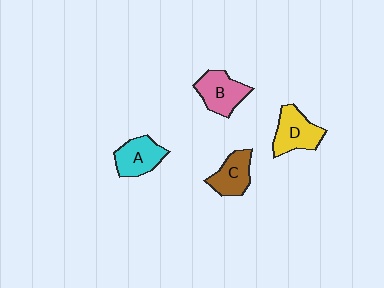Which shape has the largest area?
Shape D (yellow).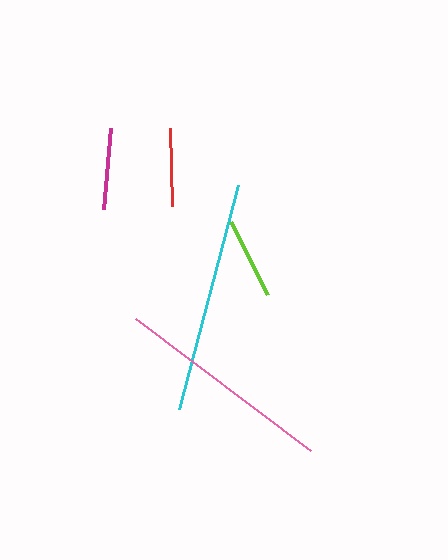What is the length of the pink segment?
The pink segment is approximately 220 pixels long.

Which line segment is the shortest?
The red line is the shortest at approximately 78 pixels.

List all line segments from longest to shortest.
From longest to shortest: cyan, pink, lime, magenta, red.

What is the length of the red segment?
The red segment is approximately 78 pixels long.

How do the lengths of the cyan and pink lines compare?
The cyan and pink lines are approximately the same length.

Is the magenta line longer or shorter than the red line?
The magenta line is longer than the red line.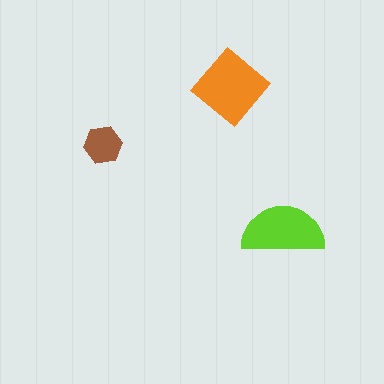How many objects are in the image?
There are 3 objects in the image.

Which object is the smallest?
The brown hexagon.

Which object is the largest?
The orange diamond.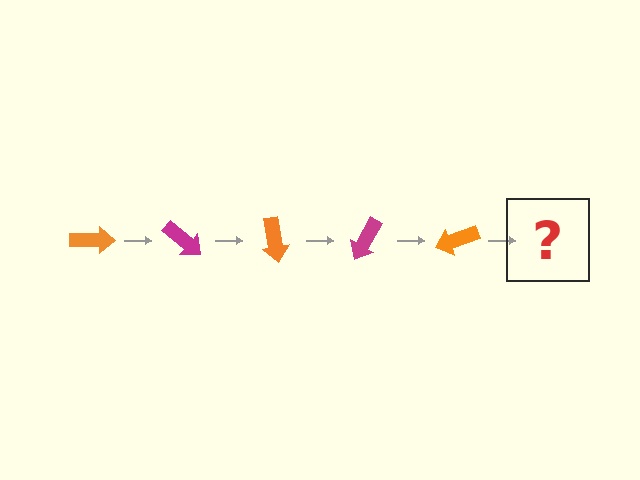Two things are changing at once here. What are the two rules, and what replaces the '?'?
The two rules are that it rotates 40 degrees each step and the color cycles through orange and magenta. The '?' should be a magenta arrow, rotated 200 degrees from the start.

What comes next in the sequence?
The next element should be a magenta arrow, rotated 200 degrees from the start.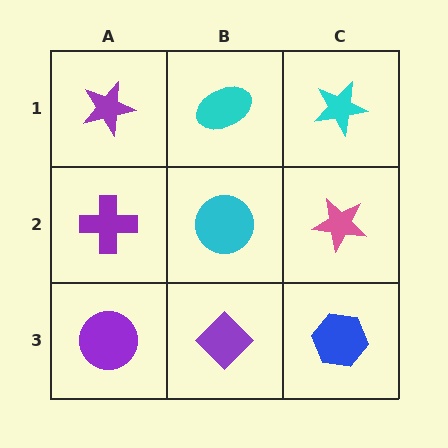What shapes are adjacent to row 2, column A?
A purple star (row 1, column A), a purple circle (row 3, column A), a cyan circle (row 2, column B).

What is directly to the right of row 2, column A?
A cyan circle.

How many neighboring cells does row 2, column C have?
3.